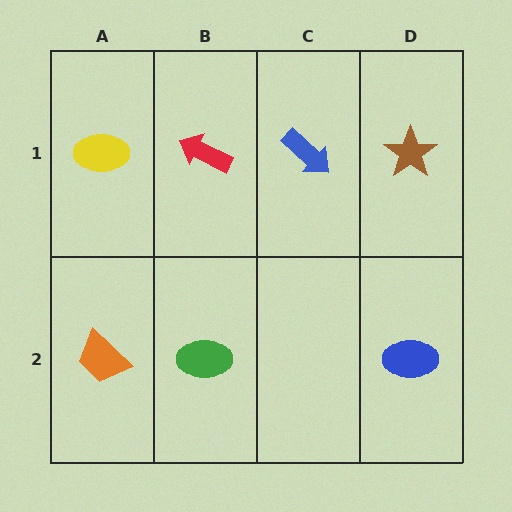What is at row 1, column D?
A brown star.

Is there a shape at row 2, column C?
No, that cell is empty.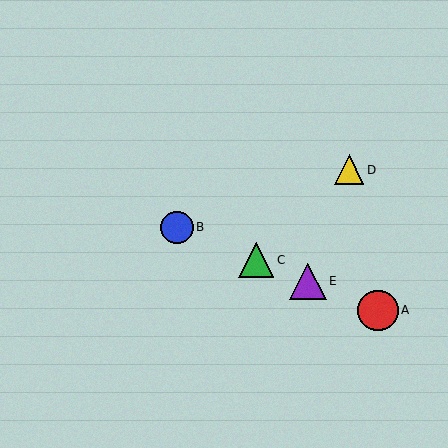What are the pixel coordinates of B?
Object B is at (177, 227).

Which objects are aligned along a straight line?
Objects A, B, C, E are aligned along a straight line.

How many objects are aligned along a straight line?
4 objects (A, B, C, E) are aligned along a straight line.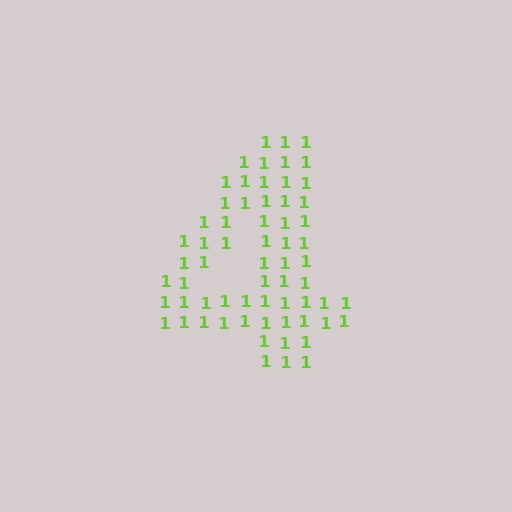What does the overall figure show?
The overall figure shows the digit 4.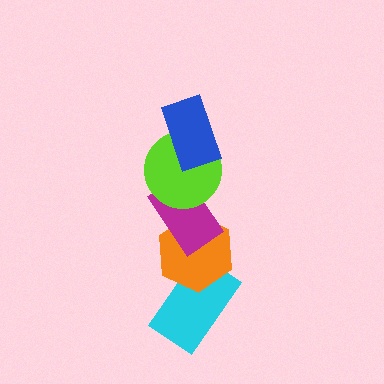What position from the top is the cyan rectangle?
The cyan rectangle is 5th from the top.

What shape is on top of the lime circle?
The blue rectangle is on top of the lime circle.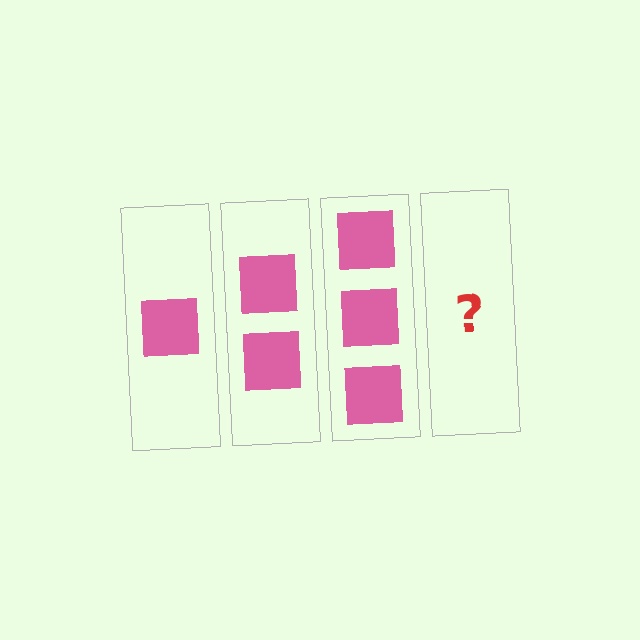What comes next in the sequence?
The next element should be 4 squares.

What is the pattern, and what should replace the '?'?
The pattern is that each step adds one more square. The '?' should be 4 squares.